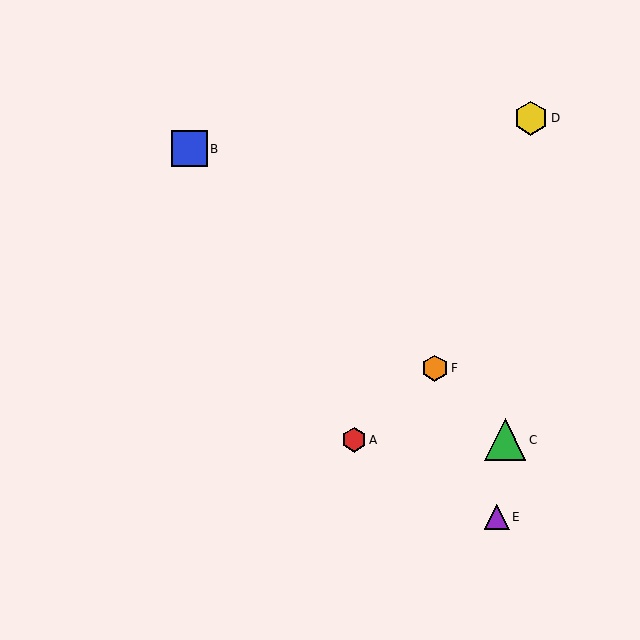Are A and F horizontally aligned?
No, A is at y≈440 and F is at y≈368.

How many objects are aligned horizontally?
2 objects (A, C) are aligned horizontally.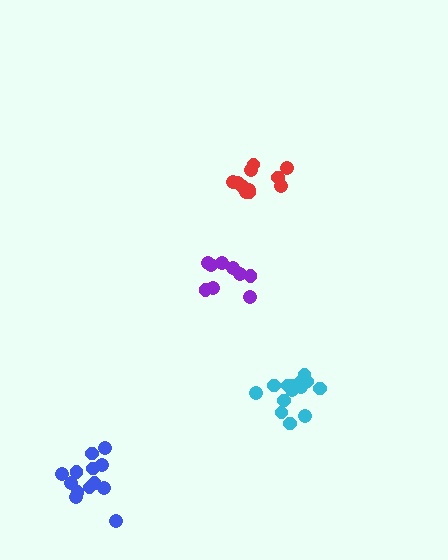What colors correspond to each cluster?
The clusters are colored: blue, cyan, purple, red.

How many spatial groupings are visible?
There are 4 spatial groupings.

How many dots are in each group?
Group 1: 13 dots, Group 2: 14 dots, Group 3: 9 dots, Group 4: 13 dots (49 total).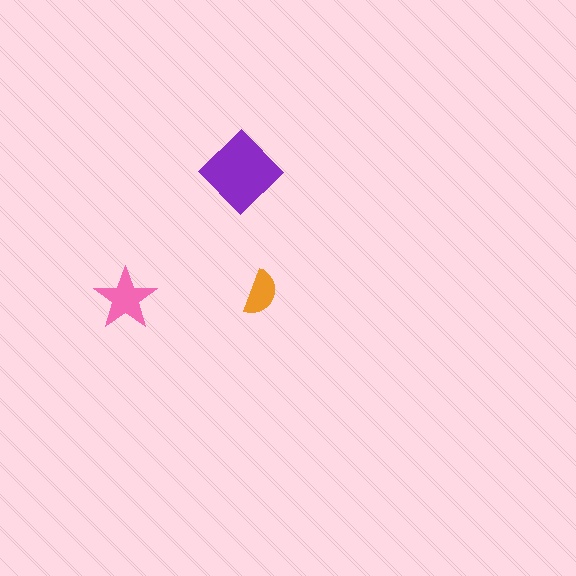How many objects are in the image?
There are 3 objects in the image.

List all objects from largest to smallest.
The purple diamond, the pink star, the orange semicircle.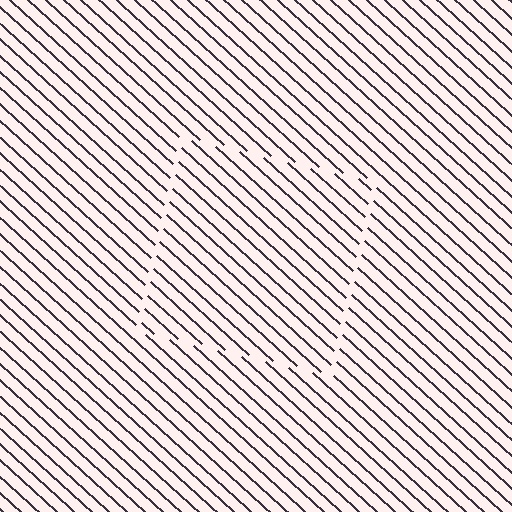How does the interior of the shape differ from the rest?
The interior of the shape contains the same grating, shifted by half a period — the contour is defined by the phase discontinuity where line-ends from the inner and outer gratings abut.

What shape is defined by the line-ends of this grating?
An illusory square. The interior of the shape contains the same grating, shifted by half a period — the contour is defined by the phase discontinuity where line-ends from the inner and outer gratings abut.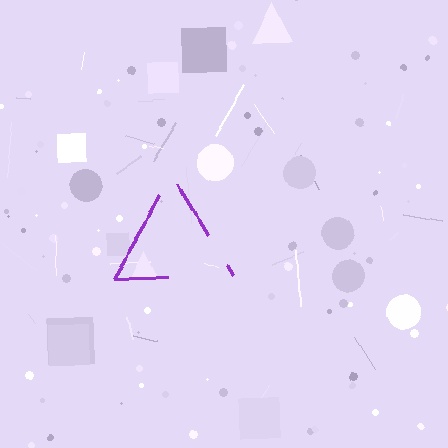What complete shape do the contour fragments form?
The contour fragments form a triangle.